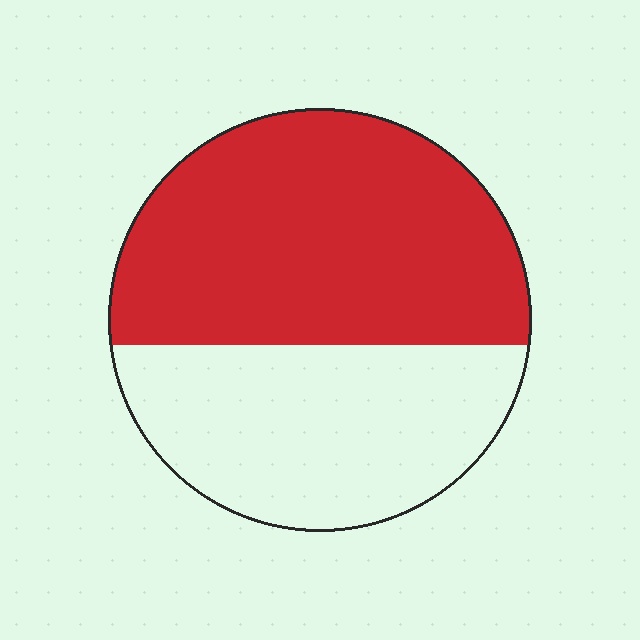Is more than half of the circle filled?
Yes.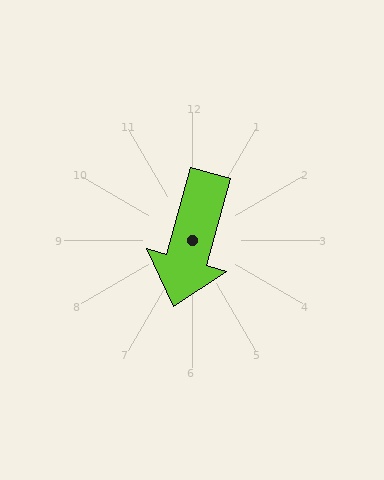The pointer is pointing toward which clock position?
Roughly 7 o'clock.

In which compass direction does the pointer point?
South.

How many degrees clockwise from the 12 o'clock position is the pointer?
Approximately 196 degrees.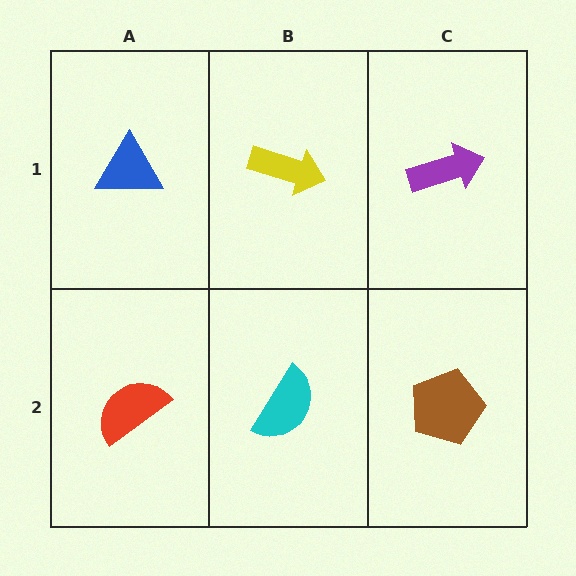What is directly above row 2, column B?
A yellow arrow.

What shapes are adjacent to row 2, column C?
A purple arrow (row 1, column C), a cyan semicircle (row 2, column B).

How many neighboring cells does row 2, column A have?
2.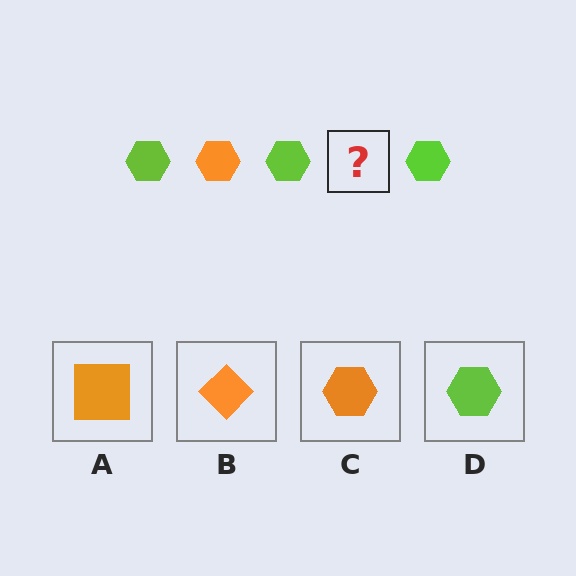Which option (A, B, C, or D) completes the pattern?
C.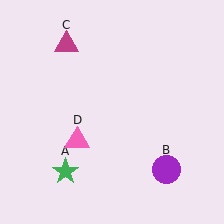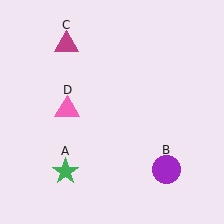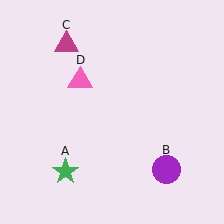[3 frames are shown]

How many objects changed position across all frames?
1 object changed position: pink triangle (object D).